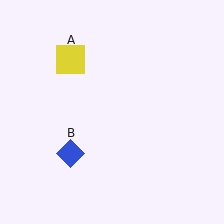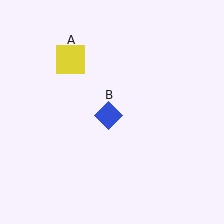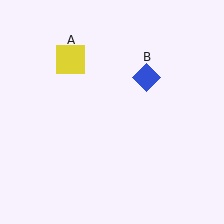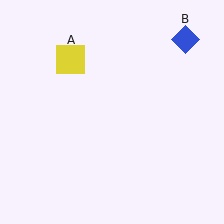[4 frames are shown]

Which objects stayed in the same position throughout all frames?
Yellow square (object A) remained stationary.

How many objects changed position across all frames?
1 object changed position: blue diamond (object B).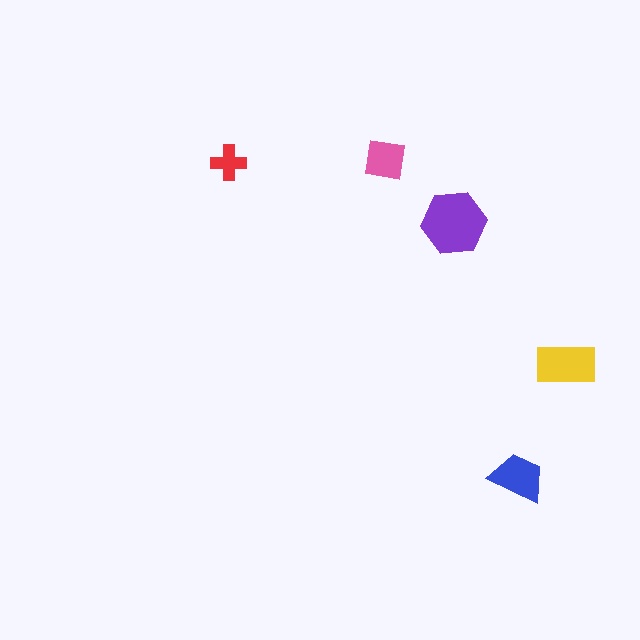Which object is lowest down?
The blue trapezoid is bottommost.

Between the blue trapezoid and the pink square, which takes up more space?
The blue trapezoid.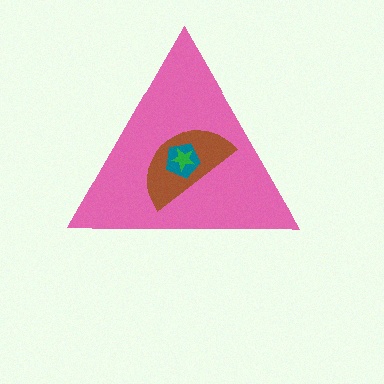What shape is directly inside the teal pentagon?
The green star.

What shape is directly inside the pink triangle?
The brown semicircle.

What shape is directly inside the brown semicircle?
The teal pentagon.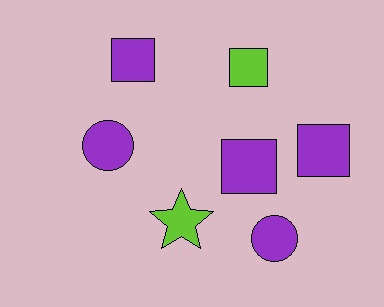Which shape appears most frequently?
Square, with 4 objects.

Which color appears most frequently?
Purple, with 5 objects.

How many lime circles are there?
There are no lime circles.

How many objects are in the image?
There are 7 objects.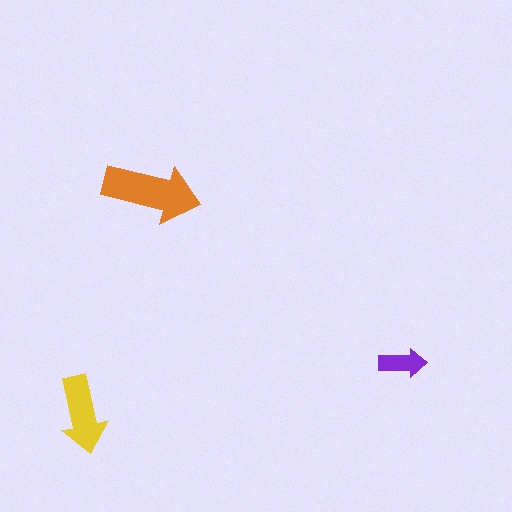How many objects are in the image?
There are 3 objects in the image.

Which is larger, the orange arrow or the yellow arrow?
The orange one.